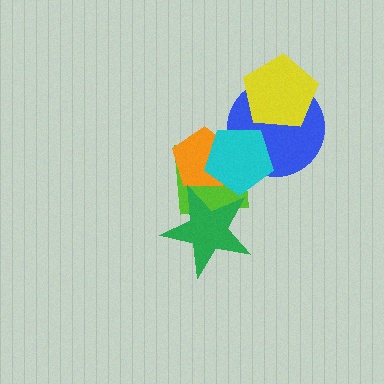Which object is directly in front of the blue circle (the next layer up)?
The yellow pentagon is directly in front of the blue circle.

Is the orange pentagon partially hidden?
Yes, it is partially covered by another shape.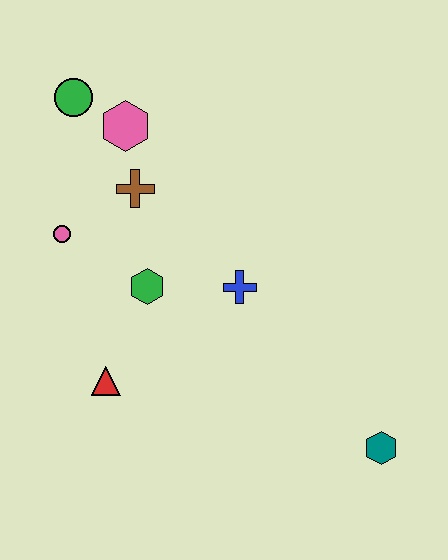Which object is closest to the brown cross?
The pink hexagon is closest to the brown cross.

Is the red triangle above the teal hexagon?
Yes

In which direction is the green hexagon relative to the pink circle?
The green hexagon is to the right of the pink circle.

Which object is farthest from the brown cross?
The teal hexagon is farthest from the brown cross.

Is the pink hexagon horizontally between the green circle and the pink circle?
No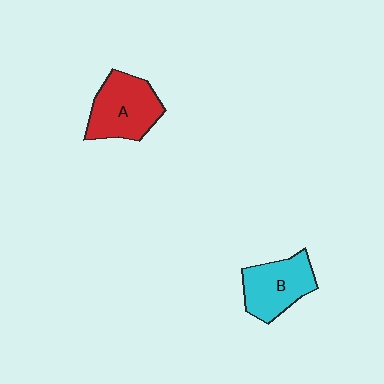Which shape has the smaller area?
Shape B (cyan).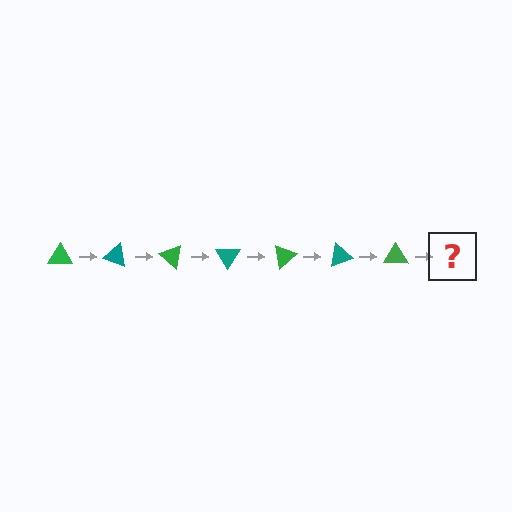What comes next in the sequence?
The next element should be a teal triangle, rotated 140 degrees from the start.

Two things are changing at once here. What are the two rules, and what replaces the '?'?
The two rules are that it rotates 20 degrees each step and the color cycles through green and teal. The '?' should be a teal triangle, rotated 140 degrees from the start.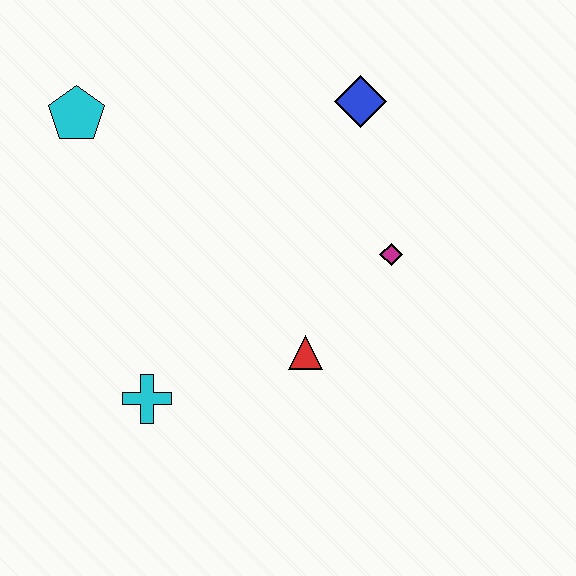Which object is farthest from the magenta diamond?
The cyan pentagon is farthest from the magenta diamond.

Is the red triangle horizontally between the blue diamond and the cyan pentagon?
Yes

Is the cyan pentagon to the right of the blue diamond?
No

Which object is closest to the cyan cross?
The red triangle is closest to the cyan cross.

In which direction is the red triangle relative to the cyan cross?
The red triangle is to the right of the cyan cross.